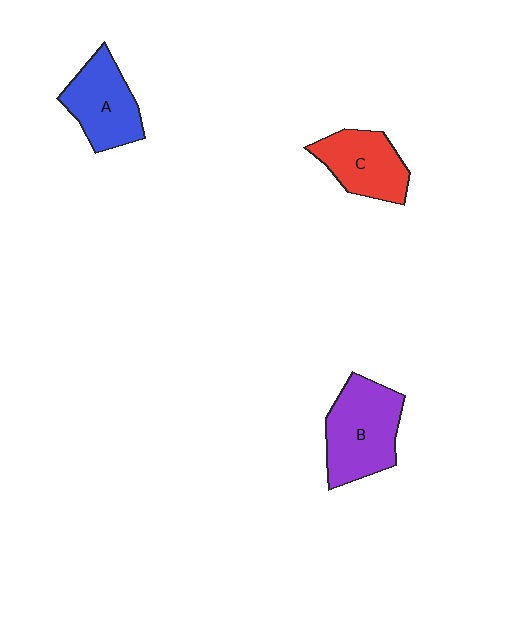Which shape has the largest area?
Shape B (purple).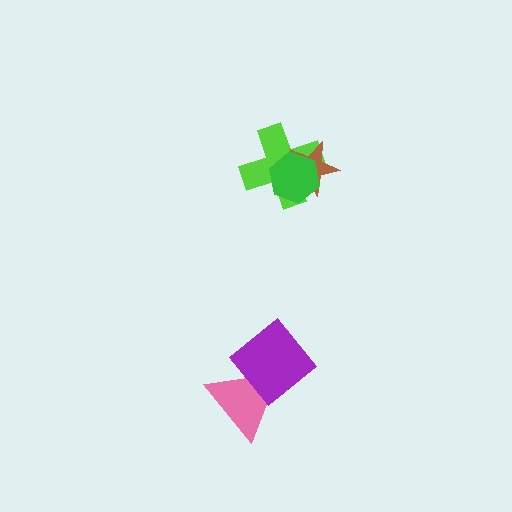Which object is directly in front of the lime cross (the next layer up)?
The brown star is directly in front of the lime cross.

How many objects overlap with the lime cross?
2 objects overlap with the lime cross.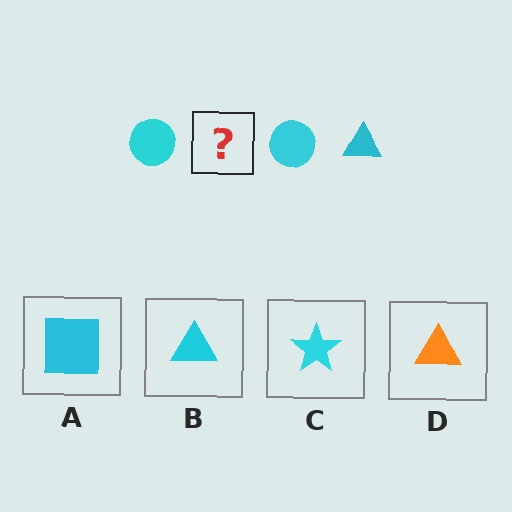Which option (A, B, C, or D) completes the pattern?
B.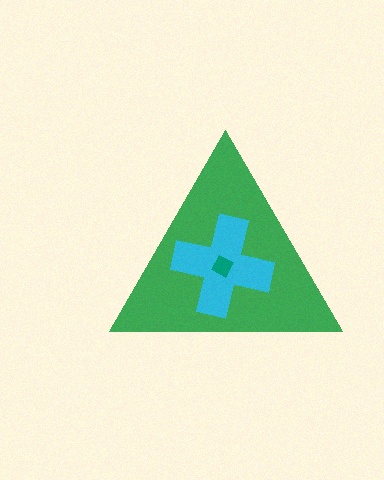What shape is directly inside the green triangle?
The cyan cross.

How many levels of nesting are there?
3.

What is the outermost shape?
The green triangle.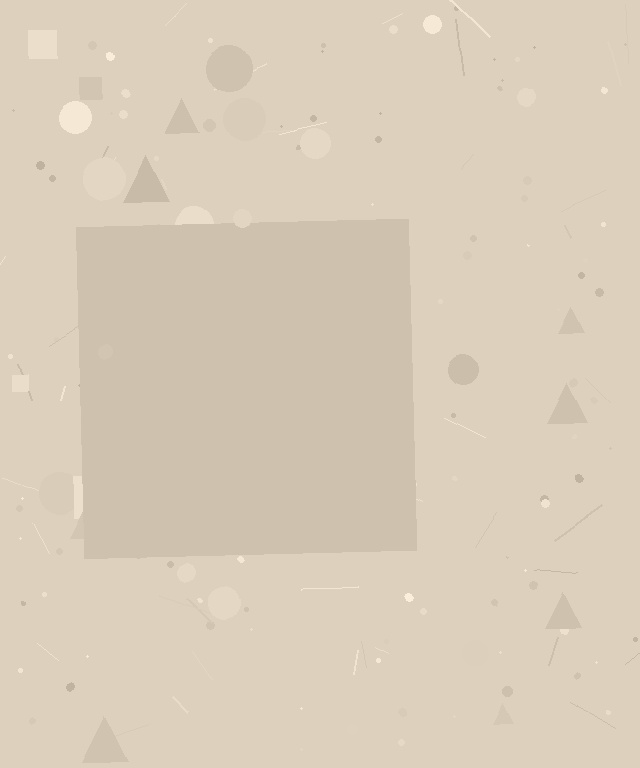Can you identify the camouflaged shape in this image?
The camouflaged shape is a square.